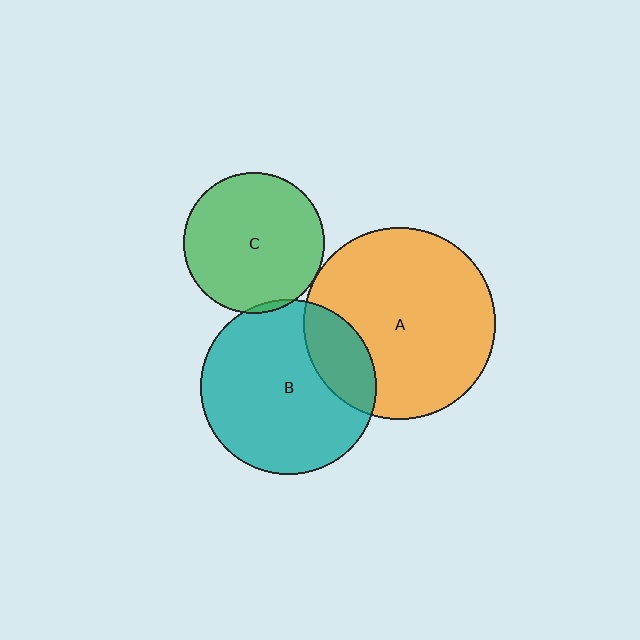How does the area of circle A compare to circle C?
Approximately 1.9 times.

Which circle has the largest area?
Circle A (orange).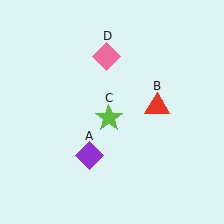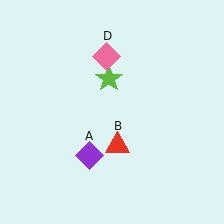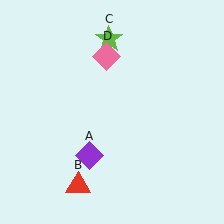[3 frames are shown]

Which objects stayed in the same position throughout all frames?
Purple diamond (object A) and pink diamond (object D) remained stationary.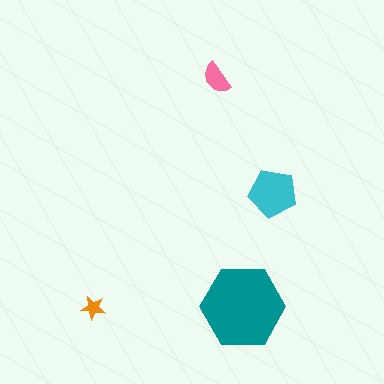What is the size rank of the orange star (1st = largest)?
4th.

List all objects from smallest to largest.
The orange star, the pink semicircle, the cyan pentagon, the teal hexagon.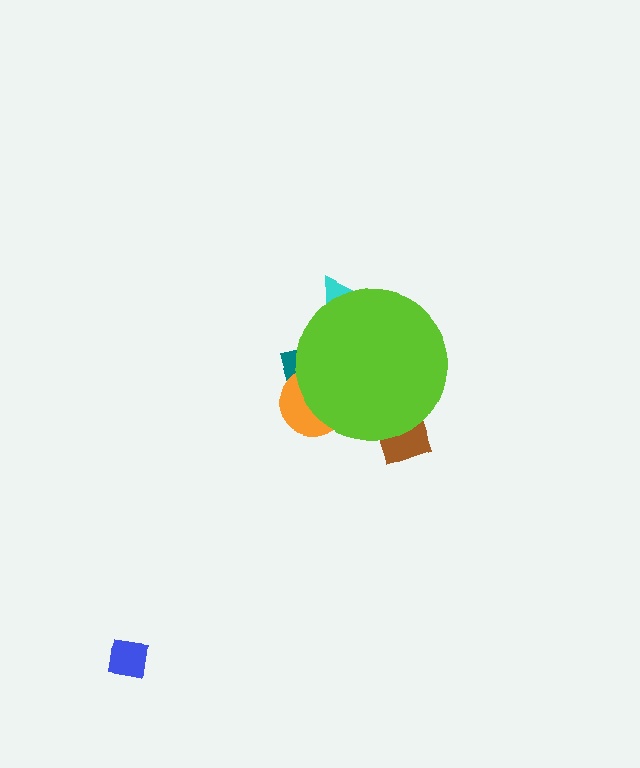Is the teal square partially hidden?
Yes, the teal square is partially hidden behind the lime circle.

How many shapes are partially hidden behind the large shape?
4 shapes are partially hidden.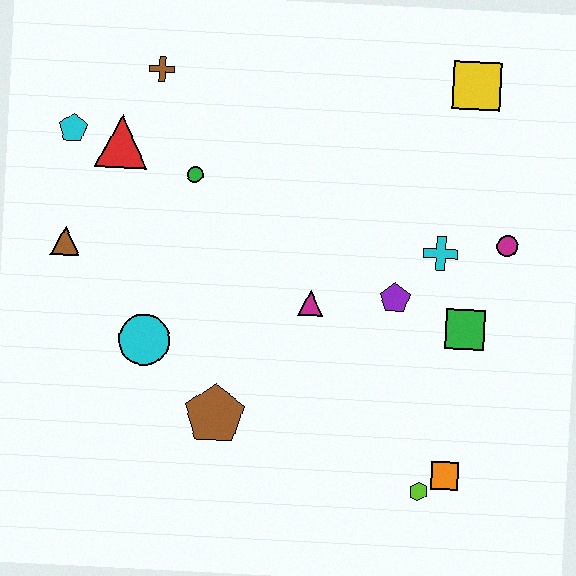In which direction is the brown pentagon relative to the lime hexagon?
The brown pentagon is to the left of the lime hexagon.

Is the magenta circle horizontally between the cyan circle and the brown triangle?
No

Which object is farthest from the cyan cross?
The cyan pentagon is farthest from the cyan cross.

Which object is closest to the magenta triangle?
The purple pentagon is closest to the magenta triangle.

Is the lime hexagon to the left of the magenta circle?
Yes